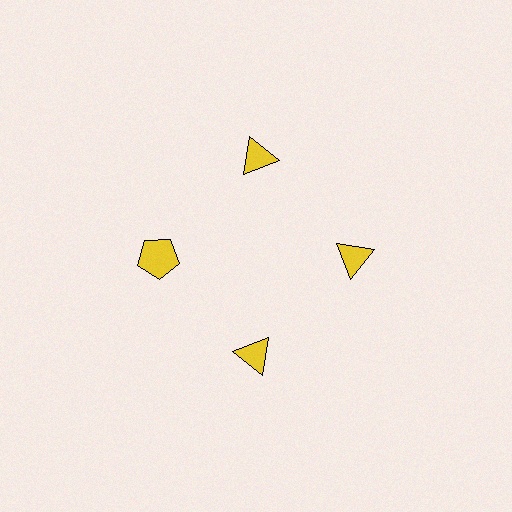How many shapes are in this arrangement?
There are 4 shapes arranged in a ring pattern.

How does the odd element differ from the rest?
It has a different shape: pentagon instead of triangle.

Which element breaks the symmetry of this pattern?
The yellow pentagon at roughly the 9 o'clock position breaks the symmetry. All other shapes are yellow triangles.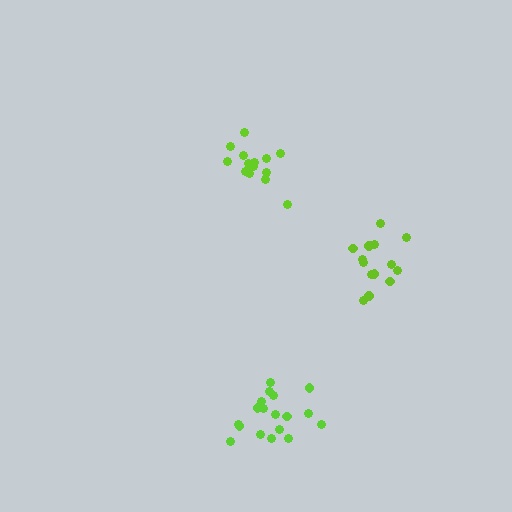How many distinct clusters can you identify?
There are 3 distinct clusters.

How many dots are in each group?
Group 1: 18 dots, Group 2: 15 dots, Group 3: 14 dots (47 total).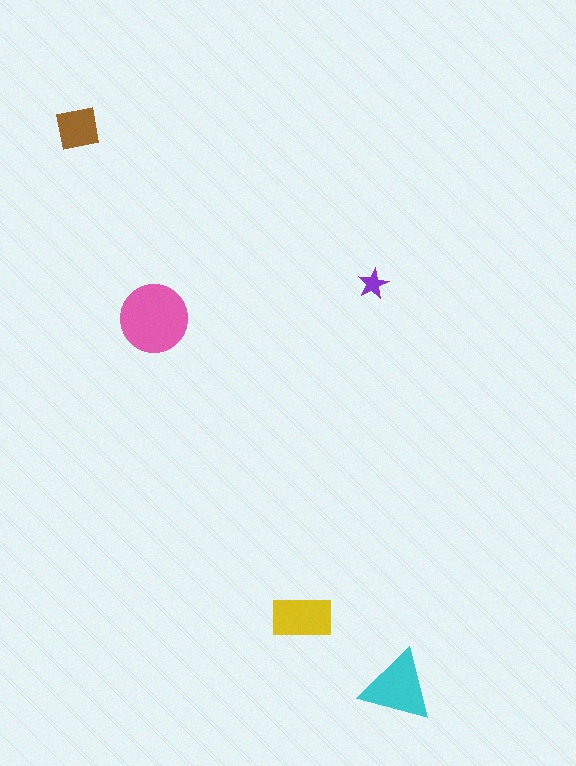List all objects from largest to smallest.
The pink circle, the cyan triangle, the yellow rectangle, the brown square, the purple star.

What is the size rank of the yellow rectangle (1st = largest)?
3rd.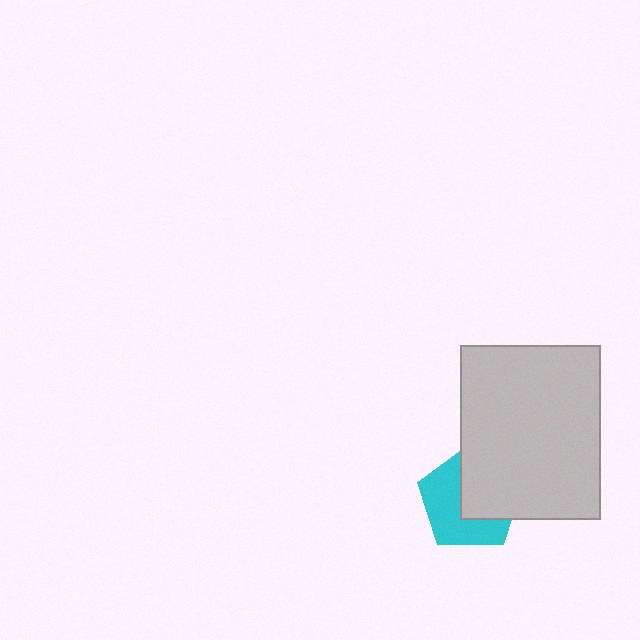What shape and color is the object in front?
The object in front is a light gray rectangle.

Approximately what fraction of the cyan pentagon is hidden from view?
Roughly 48% of the cyan pentagon is hidden behind the light gray rectangle.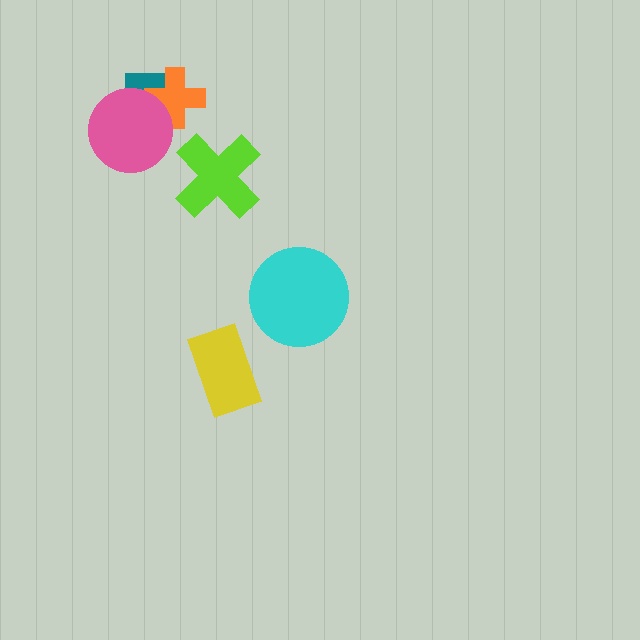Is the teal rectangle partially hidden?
Yes, it is partially covered by another shape.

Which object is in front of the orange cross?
The pink circle is in front of the orange cross.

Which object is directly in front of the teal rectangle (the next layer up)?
The orange cross is directly in front of the teal rectangle.